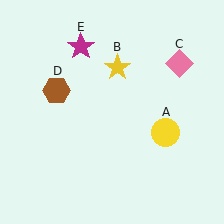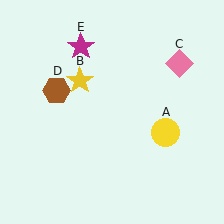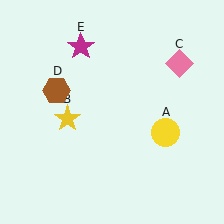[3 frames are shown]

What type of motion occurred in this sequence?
The yellow star (object B) rotated counterclockwise around the center of the scene.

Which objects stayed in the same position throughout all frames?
Yellow circle (object A) and pink diamond (object C) and brown hexagon (object D) and magenta star (object E) remained stationary.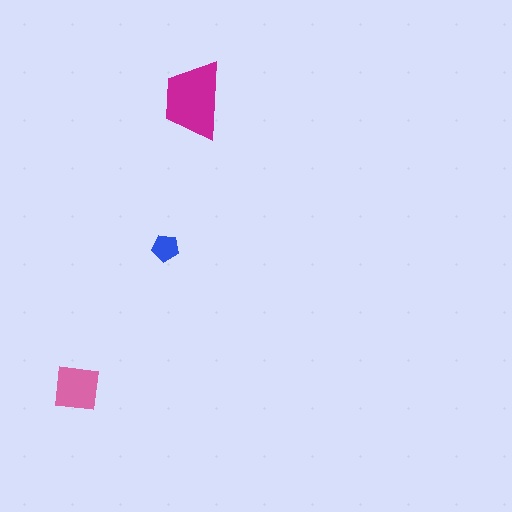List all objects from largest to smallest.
The magenta trapezoid, the pink square, the blue pentagon.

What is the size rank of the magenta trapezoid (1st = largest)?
1st.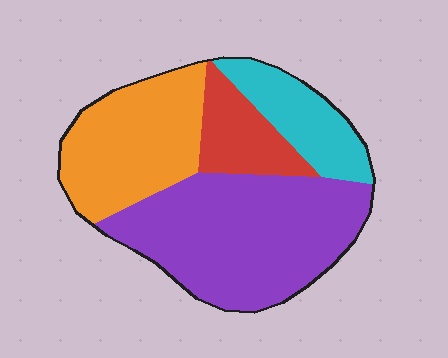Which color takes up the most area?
Purple, at roughly 45%.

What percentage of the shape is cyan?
Cyan takes up about one sixth (1/6) of the shape.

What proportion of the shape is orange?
Orange takes up about one quarter (1/4) of the shape.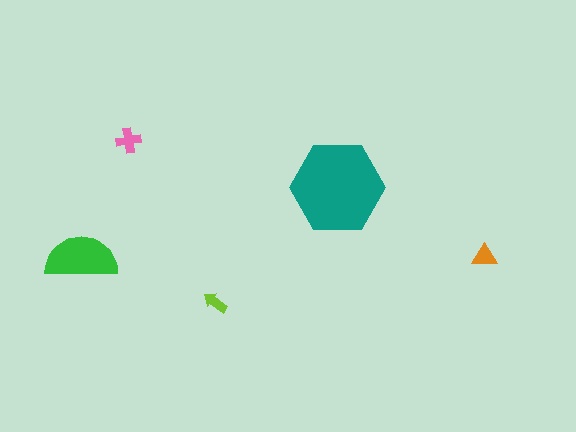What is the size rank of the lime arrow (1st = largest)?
5th.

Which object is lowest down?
The lime arrow is bottommost.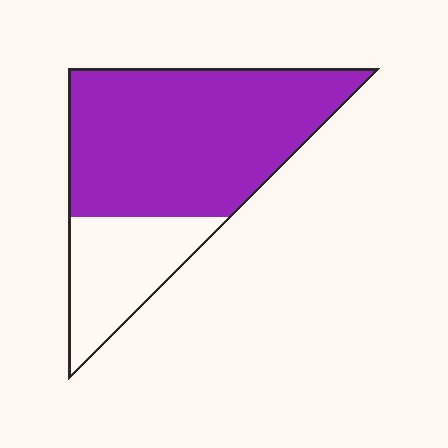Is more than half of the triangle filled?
Yes.